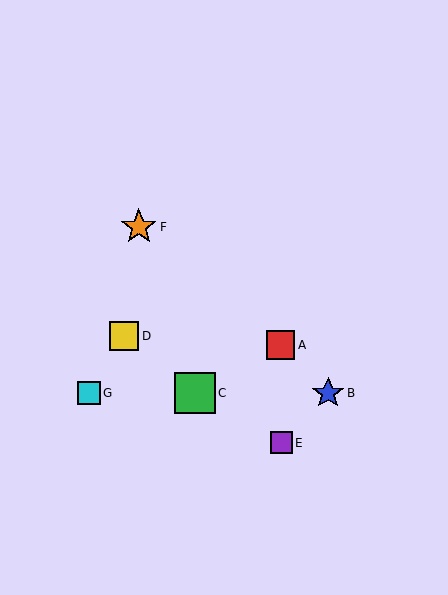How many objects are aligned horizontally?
3 objects (B, C, G) are aligned horizontally.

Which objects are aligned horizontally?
Objects B, C, G are aligned horizontally.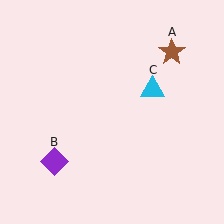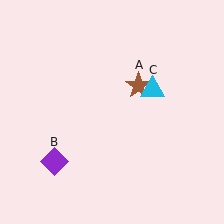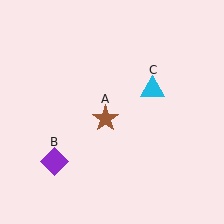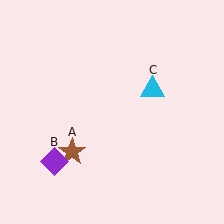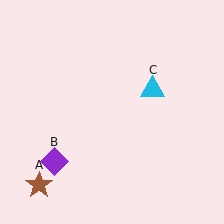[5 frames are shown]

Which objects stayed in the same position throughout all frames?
Purple diamond (object B) and cyan triangle (object C) remained stationary.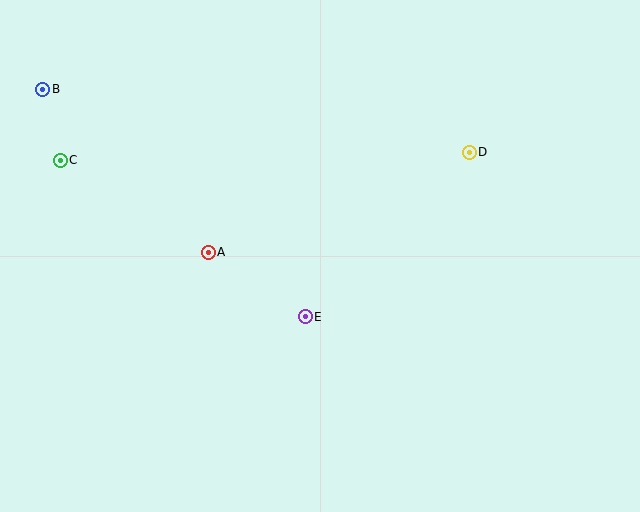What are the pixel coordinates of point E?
Point E is at (305, 317).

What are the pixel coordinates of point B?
Point B is at (43, 89).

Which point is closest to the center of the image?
Point E at (305, 317) is closest to the center.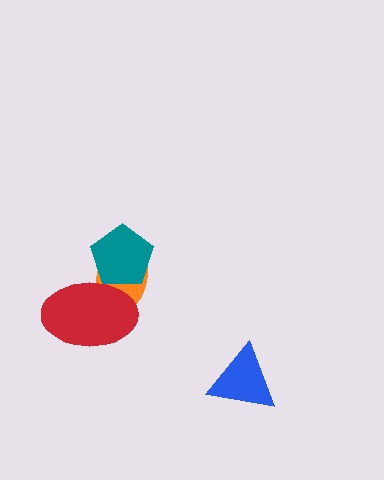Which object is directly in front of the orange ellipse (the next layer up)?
The teal pentagon is directly in front of the orange ellipse.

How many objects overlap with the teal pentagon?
2 objects overlap with the teal pentagon.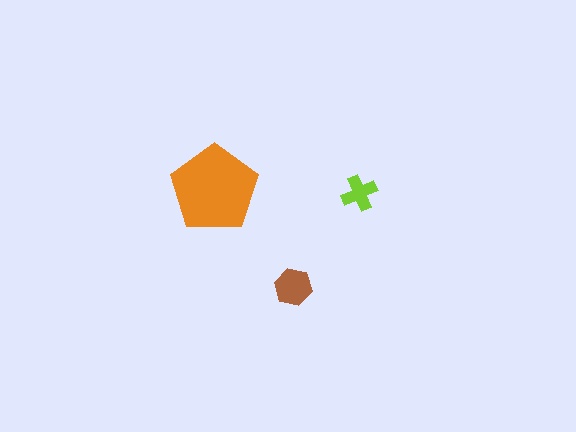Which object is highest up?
The orange pentagon is topmost.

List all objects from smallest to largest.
The lime cross, the brown hexagon, the orange pentagon.